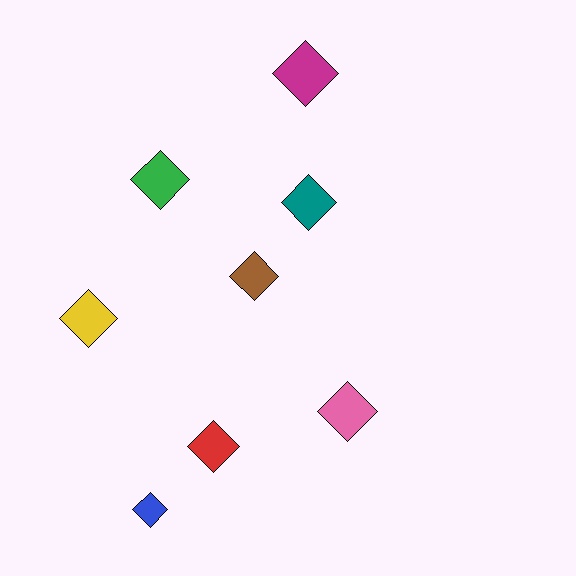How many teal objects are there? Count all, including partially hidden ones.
There is 1 teal object.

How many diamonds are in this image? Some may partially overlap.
There are 8 diamonds.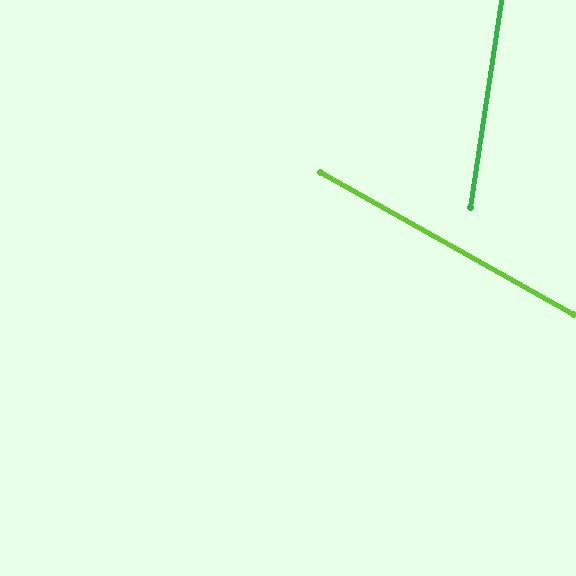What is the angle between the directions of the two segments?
Approximately 69 degrees.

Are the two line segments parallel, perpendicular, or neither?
Neither parallel nor perpendicular — they differ by about 69°.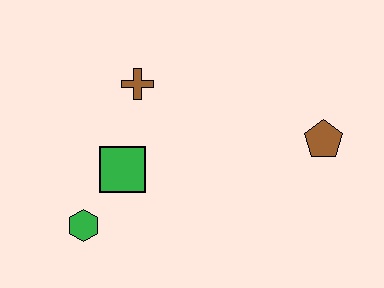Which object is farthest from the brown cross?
The brown pentagon is farthest from the brown cross.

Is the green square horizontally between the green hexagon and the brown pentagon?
Yes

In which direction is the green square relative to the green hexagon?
The green square is above the green hexagon.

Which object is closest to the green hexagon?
The green square is closest to the green hexagon.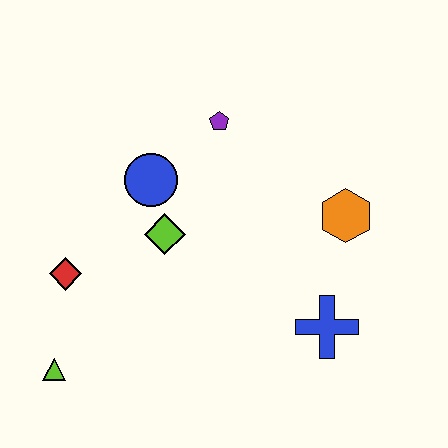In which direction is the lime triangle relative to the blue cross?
The lime triangle is to the left of the blue cross.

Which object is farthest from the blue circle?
The blue cross is farthest from the blue circle.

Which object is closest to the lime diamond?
The blue circle is closest to the lime diamond.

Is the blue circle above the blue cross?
Yes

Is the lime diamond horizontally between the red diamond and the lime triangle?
No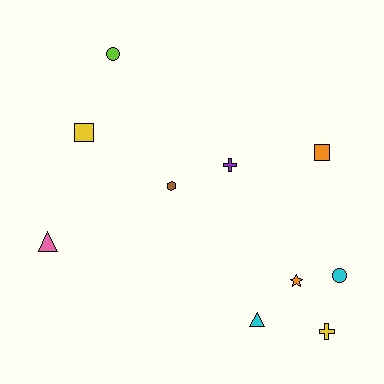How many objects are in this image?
There are 10 objects.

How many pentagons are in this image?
There are no pentagons.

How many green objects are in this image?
There are no green objects.